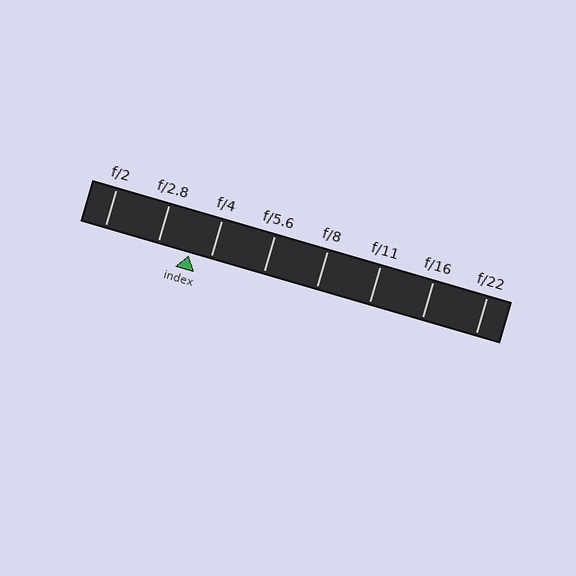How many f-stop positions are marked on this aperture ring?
There are 8 f-stop positions marked.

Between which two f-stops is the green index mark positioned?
The index mark is between f/2.8 and f/4.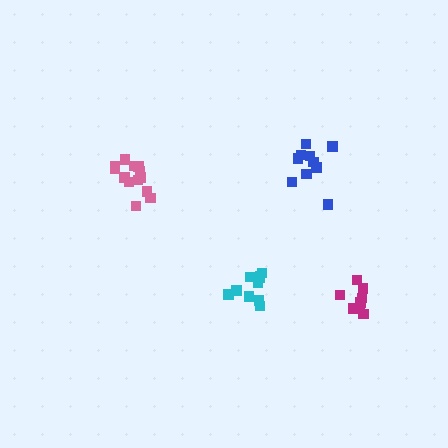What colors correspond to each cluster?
The clusters are colored: blue, pink, cyan, magenta.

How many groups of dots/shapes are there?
There are 4 groups.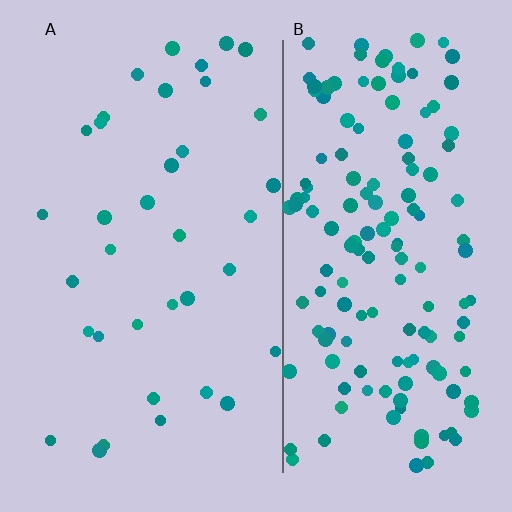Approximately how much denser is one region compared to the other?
Approximately 4.2× — region B over region A.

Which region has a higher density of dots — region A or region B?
B (the right).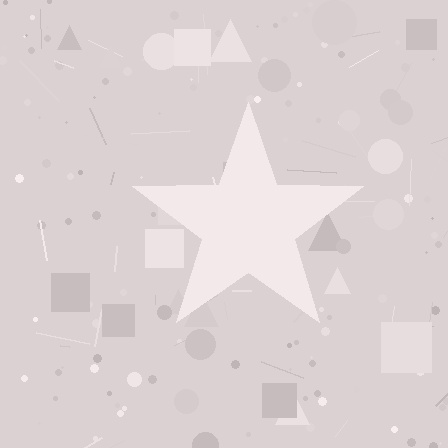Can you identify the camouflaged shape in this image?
The camouflaged shape is a star.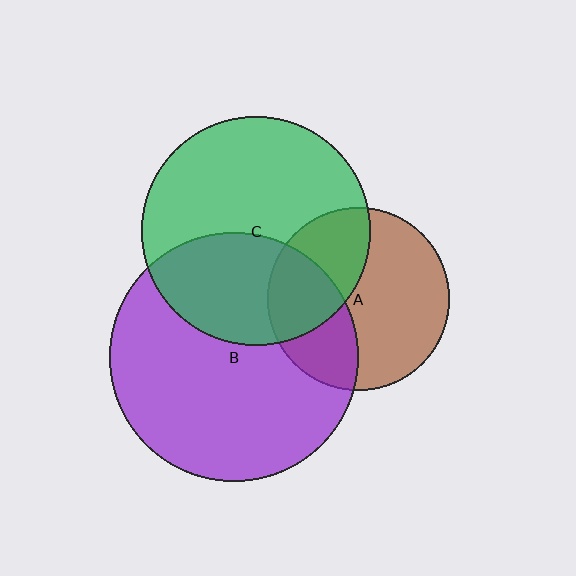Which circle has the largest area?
Circle B (purple).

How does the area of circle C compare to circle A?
Approximately 1.6 times.